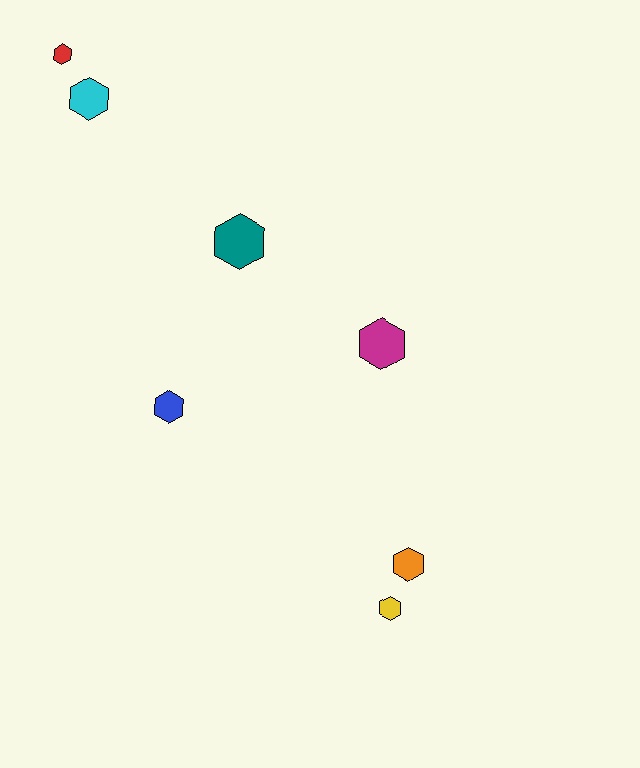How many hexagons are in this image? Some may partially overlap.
There are 7 hexagons.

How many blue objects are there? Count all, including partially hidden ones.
There is 1 blue object.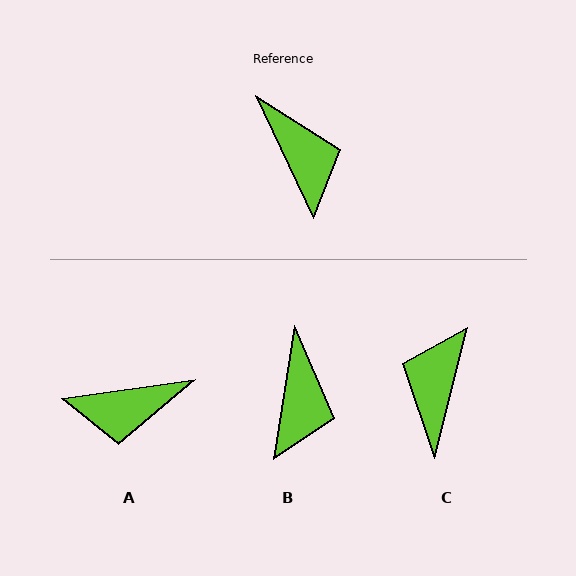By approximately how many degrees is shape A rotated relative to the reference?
Approximately 107 degrees clockwise.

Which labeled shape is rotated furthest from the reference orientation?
C, about 141 degrees away.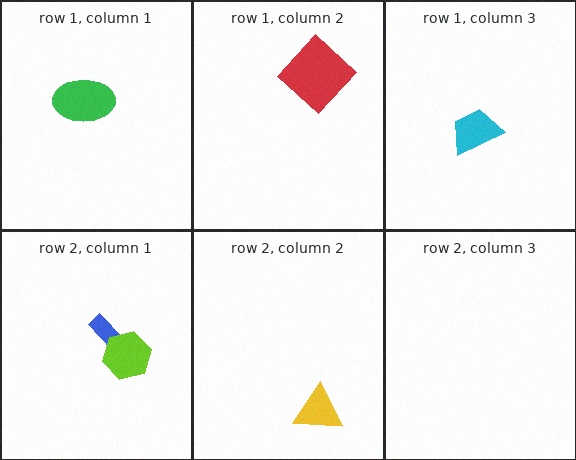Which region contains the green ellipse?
The row 1, column 1 region.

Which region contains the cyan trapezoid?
The row 1, column 3 region.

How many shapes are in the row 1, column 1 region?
1.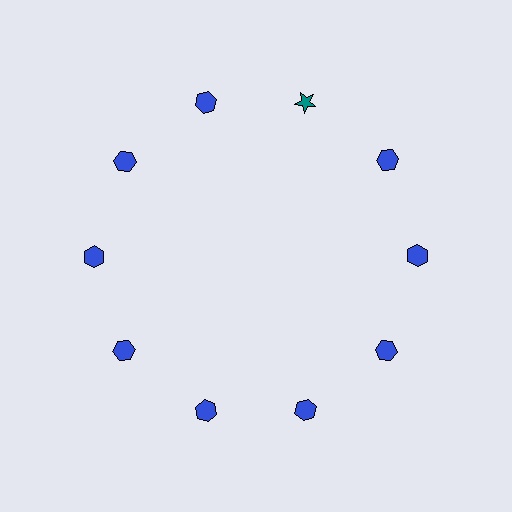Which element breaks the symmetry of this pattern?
The teal star at roughly the 1 o'clock position breaks the symmetry. All other shapes are blue hexagons.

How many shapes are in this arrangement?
There are 10 shapes arranged in a ring pattern.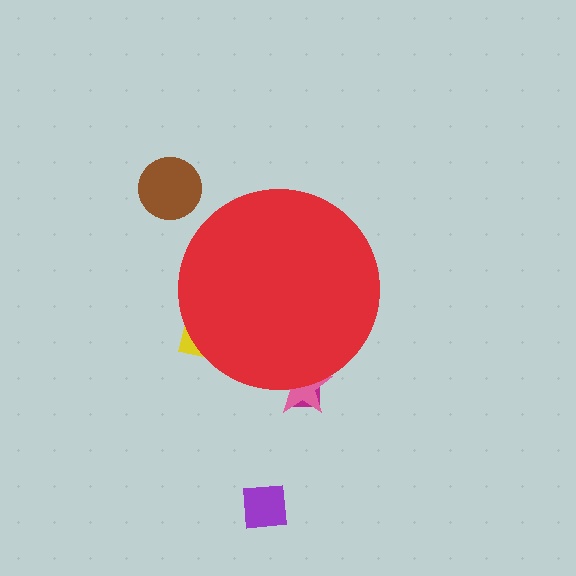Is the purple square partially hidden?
No, the purple square is fully visible.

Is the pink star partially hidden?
Yes, the pink star is partially hidden behind the red circle.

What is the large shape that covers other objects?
A red circle.